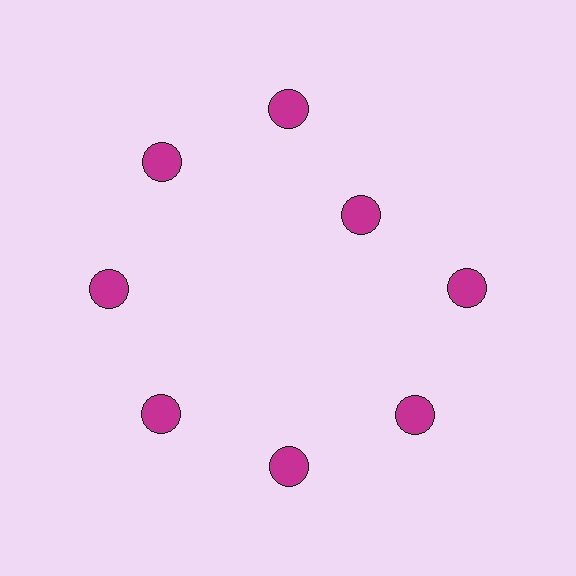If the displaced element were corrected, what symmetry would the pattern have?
It would have 8-fold rotational symmetry — the pattern would map onto itself every 45 degrees.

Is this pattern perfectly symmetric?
No. The 8 magenta circles are arranged in a ring, but one element near the 2 o'clock position is pulled inward toward the center, breaking the 8-fold rotational symmetry.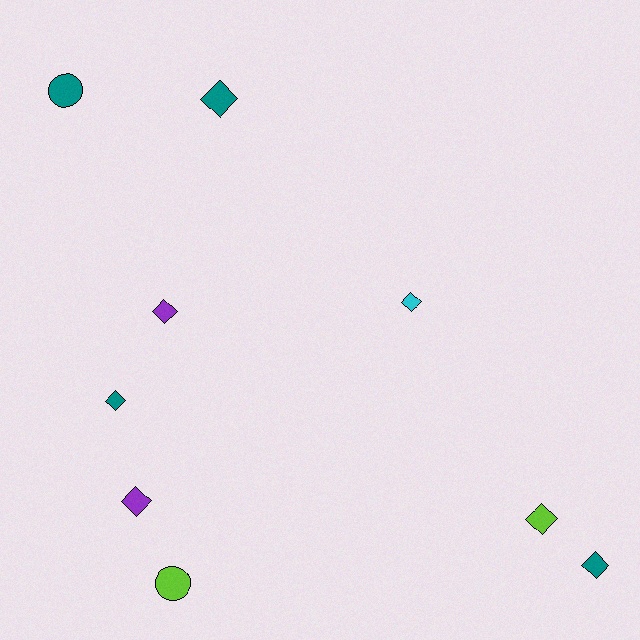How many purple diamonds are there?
There are 2 purple diamonds.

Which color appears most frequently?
Teal, with 4 objects.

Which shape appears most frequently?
Diamond, with 7 objects.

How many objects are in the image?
There are 9 objects.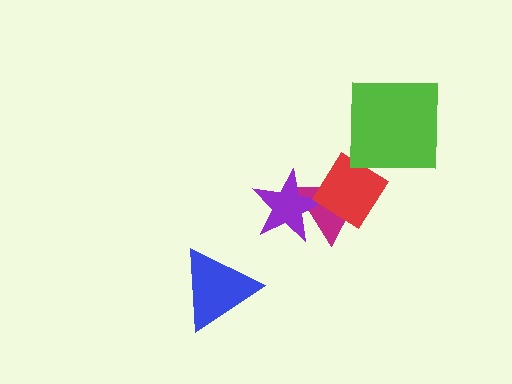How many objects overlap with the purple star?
1 object overlaps with the purple star.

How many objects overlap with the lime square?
0 objects overlap with the lime square.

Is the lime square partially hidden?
No, no other shape covers it.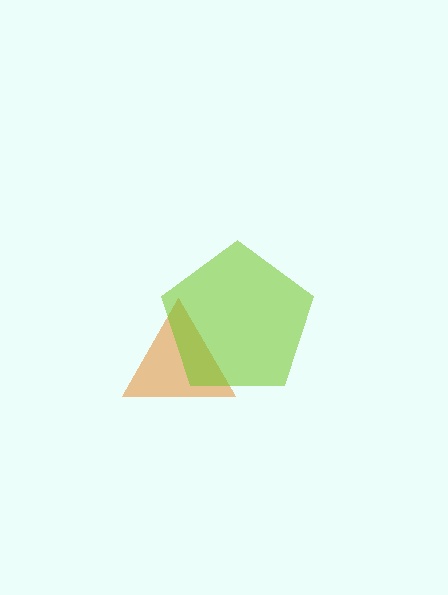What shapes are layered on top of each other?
The layered shapes are: an orange triangle, a lime pentagon.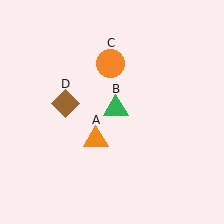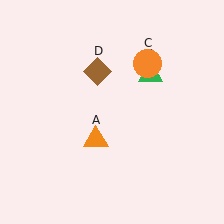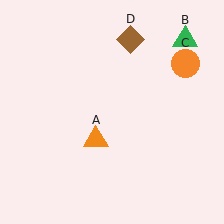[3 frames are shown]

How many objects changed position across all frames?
3 objects changed position: green triangle (object B), orange circle (object C), brown diamond (object D).